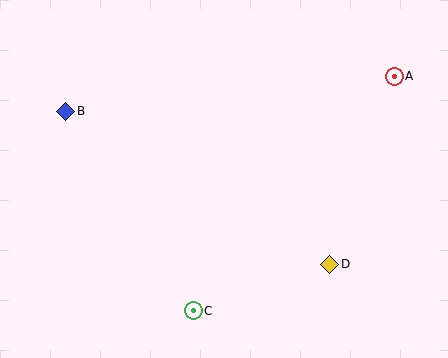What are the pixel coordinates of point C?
Point C is at (193, 311).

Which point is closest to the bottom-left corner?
Point C is closest to the bottom-left corner.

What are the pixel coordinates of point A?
Point A is at (394, 76).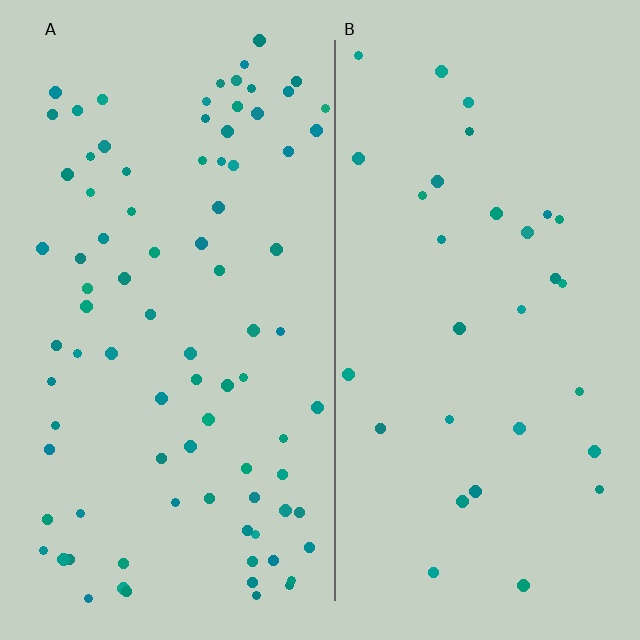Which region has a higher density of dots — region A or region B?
A (the left).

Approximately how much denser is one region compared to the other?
Approximately 2.8× — region A over region B.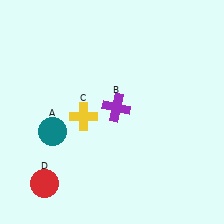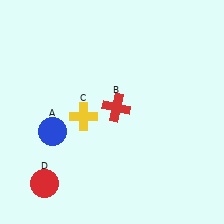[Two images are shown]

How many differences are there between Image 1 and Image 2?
There are 2 differences between the two images.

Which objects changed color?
A changed from teal to blue. B changed from purple to red.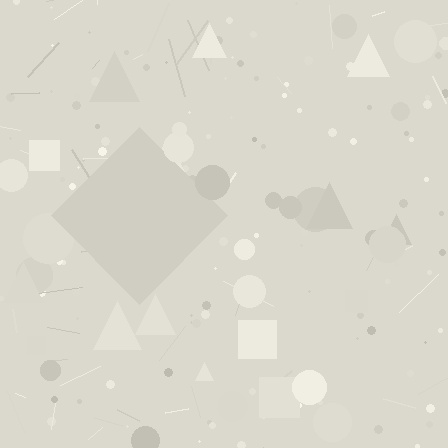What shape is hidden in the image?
A diamond is hidden in the image.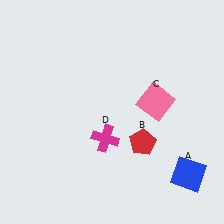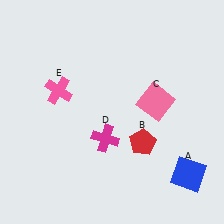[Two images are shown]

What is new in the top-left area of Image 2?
A pink cross (E) was added in the top-left area of Image 2.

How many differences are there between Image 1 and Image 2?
There is 1 difference between the two images.